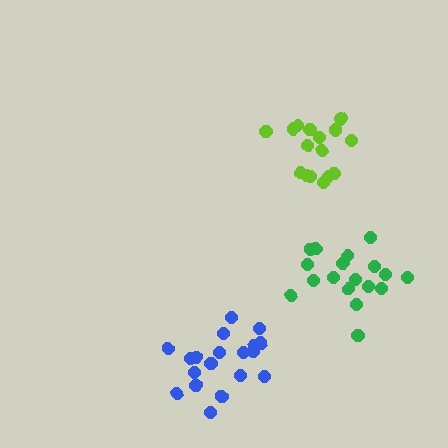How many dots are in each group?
Group 1: 16 dots, Group 2: 18 dots, Group 3: 19 dots (53 total).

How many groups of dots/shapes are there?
There are 3 groups.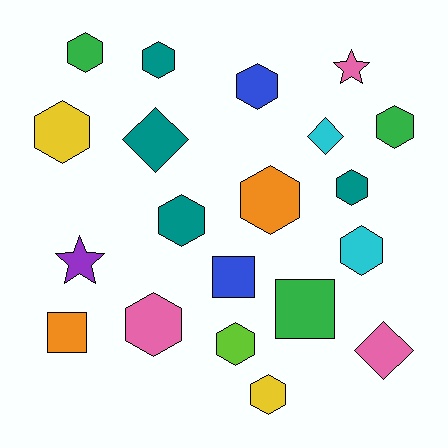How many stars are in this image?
There are 2 stars.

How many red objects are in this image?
There are no red objects.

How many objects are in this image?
There are 20 objects.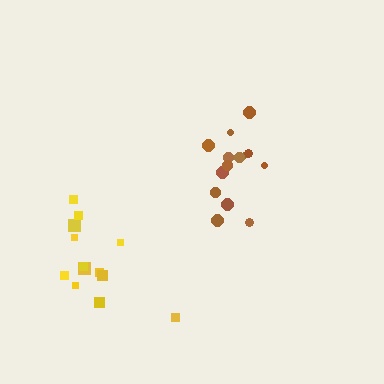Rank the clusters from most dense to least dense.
brown, yellow.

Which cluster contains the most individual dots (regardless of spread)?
Brown (14).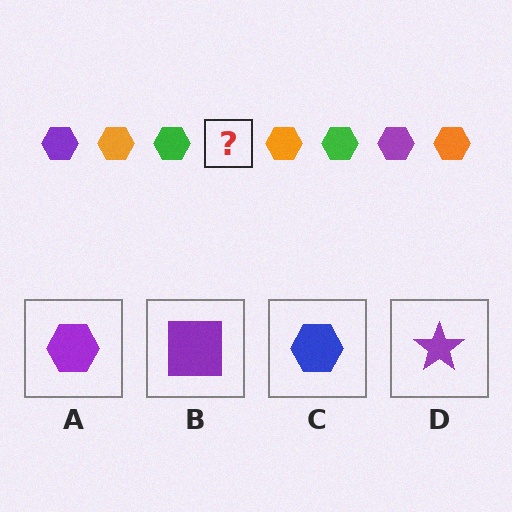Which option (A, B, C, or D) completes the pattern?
A.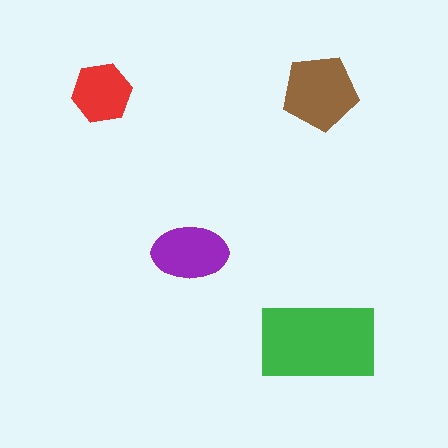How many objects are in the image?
There are 4 objects in the image.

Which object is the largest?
The green rectangle.